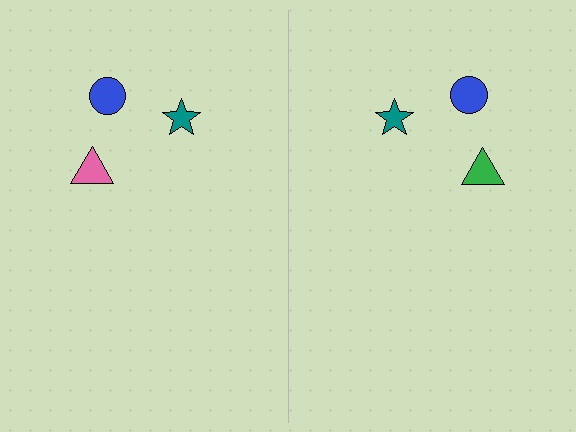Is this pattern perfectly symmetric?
No, the pattern is not perfectly symmetric. The green triangle on the right side breaks the symmetry — its mirror counterpart is pink.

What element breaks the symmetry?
The green triangle on the right side breaks the symmetry — its mirror counterpart is pink.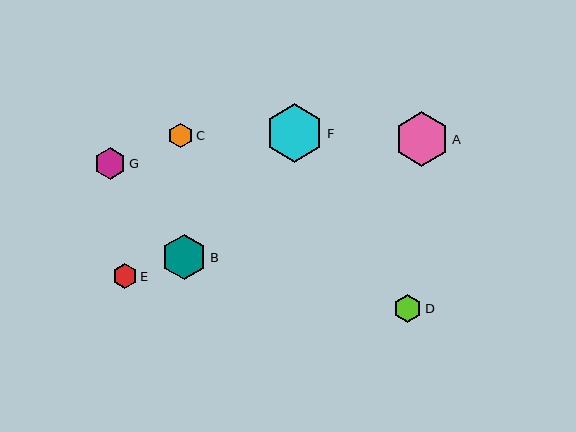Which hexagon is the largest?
Hexagon F is the largest with a size of approximately 58 pixels.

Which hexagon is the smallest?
Hexagon C is the smallest with a size of approximately 24 pixels.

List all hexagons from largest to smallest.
From largest to smallest: F, A, B, G, D, E, C.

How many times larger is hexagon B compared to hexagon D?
Hexagon B is approximately 1.6 times the size of hexagon D.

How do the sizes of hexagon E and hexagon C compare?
Hexagon E and hexagon C are approximately the same size.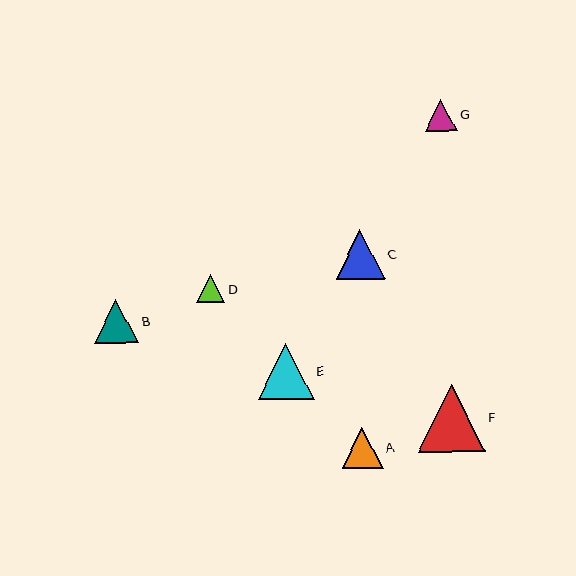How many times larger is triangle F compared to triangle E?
Triangle F is approximately 1.2 times the size of triangle E.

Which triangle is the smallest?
Triangle D is the smallest with a size of approximately 28 pixels.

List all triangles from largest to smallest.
From largest to smallest: F, E, C, B, A, G, D.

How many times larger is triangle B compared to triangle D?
Triangle B is approximately 1.6 times the size of triangle D.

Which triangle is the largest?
Triangle F is the largest with a size of approximately 67 pixels.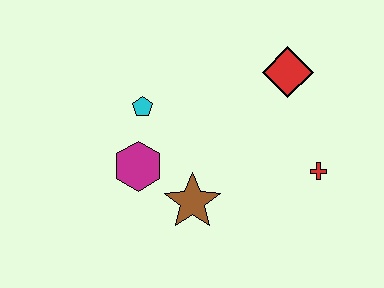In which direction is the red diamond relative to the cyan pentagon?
The red diamond is to the right of the cyan pentagon.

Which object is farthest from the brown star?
The red diamond is farthest from the brown star.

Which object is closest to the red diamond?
The red cross is closest to the red diamond.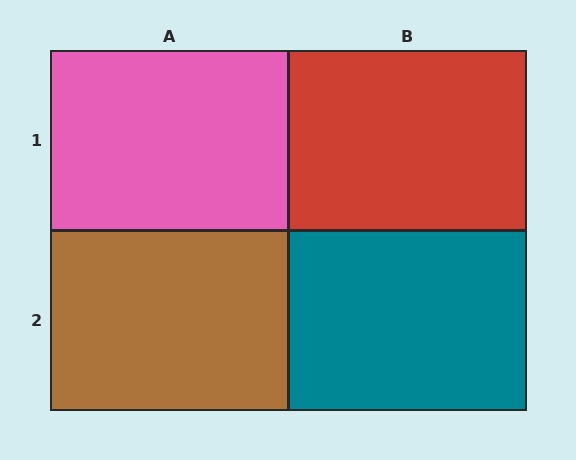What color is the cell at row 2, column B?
Teal.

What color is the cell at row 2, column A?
Brown.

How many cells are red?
1 cell is red.